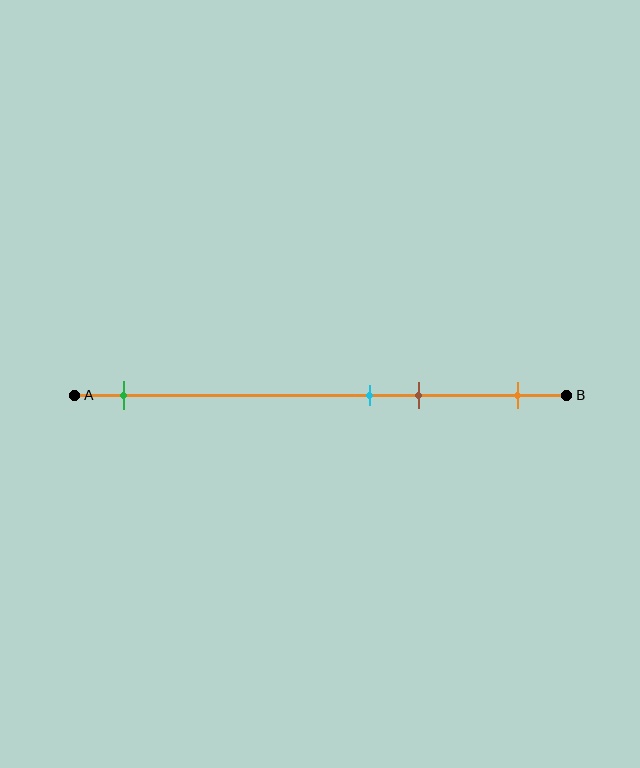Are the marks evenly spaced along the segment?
No, the marks are not evenly spaced.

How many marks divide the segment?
There are 4 marks dividing the segment.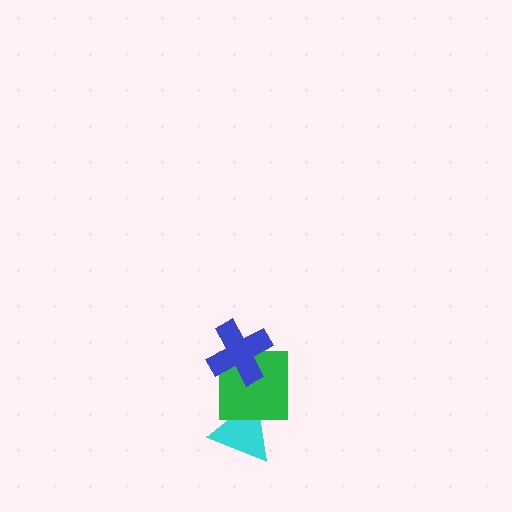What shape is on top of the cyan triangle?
The green square is on top of the cyan triangle.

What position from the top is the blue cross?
The blue cross is 1st from the top.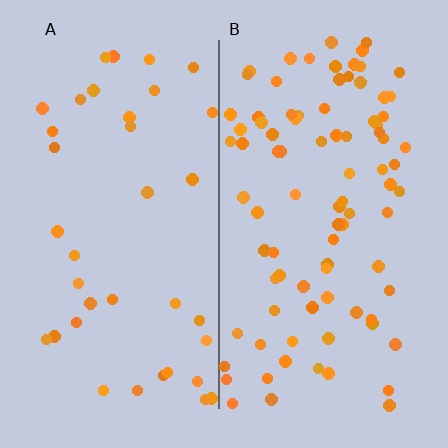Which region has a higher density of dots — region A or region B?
B (the right).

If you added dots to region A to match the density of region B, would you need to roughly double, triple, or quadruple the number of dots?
Approximately double.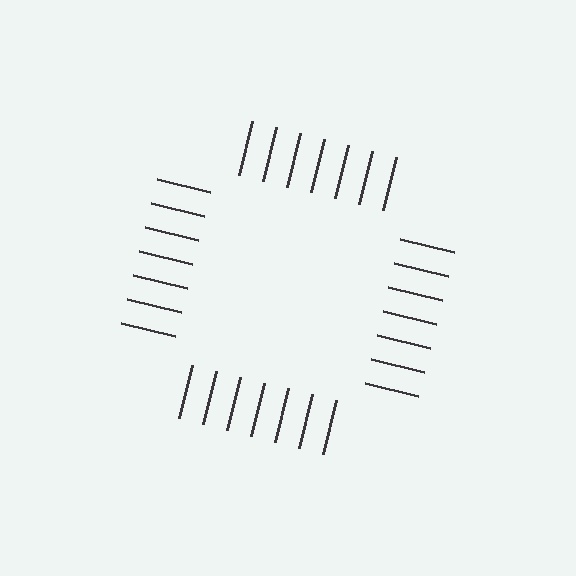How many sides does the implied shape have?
4 sides — the line-ends trace a square.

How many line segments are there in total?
28 — 7 along each of the 4 edges.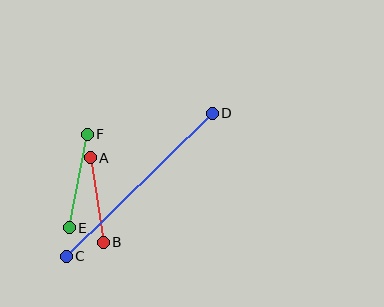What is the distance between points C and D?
The distance is approximately 204 pixels.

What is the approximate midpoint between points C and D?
The midpoint is at approximately (139, 185) pixels.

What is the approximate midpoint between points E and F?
The midpoint is at approximately (78, 181) pixels.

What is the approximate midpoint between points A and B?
The midpoint is at approximately (97, 200) pixels.